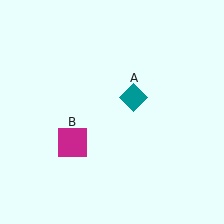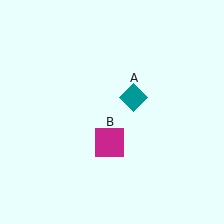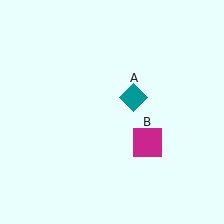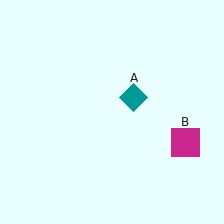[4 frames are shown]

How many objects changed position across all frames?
1 object changed position: magenta square (object B).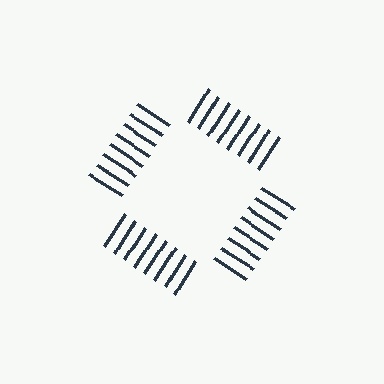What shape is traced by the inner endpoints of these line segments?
An illusory square — the line segments terminate on its edges but no continuous stroke is drawn.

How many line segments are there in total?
32 — 8 along each of the 4 edges.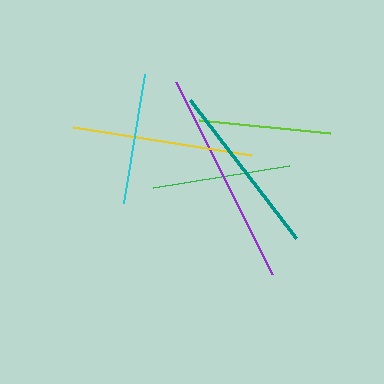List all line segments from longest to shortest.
From longest to shortest: purple, yellow, teal, green, lime, cyan.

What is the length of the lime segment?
The lime segment is approximately 132 pixels long.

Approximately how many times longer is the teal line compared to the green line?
The teal line is approximately 1.3 times the length of the green line.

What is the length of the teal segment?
The teal segment is approximately 175 pixels long.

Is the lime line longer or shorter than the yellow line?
The yellow line is longer than the lime line.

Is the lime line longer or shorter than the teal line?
The teal line is longer than the lime line.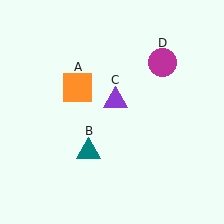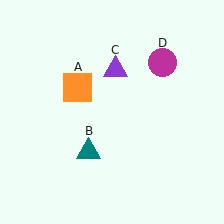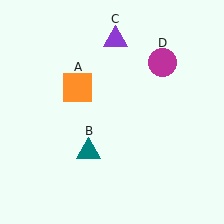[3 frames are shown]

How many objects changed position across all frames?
1 object changed position: purple triangle (object C).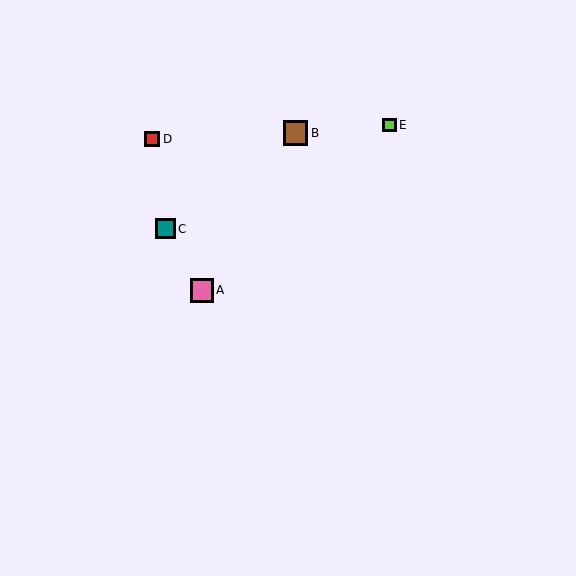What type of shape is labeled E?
Shape E is a lime square.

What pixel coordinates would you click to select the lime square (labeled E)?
Click at (389, 125) to select the lime square E.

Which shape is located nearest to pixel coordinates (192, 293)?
The pink square (labeled A) at (202, 290) is nearest to that location.